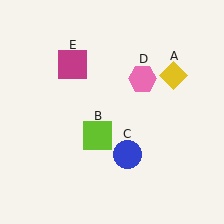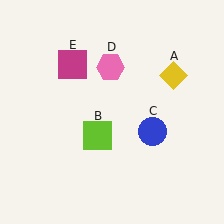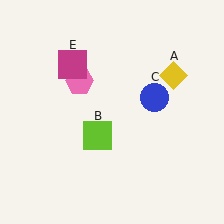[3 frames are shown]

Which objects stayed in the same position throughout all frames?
Yellow diamond (object A) and lime square (object B) and magenta square (object E) remained stationary.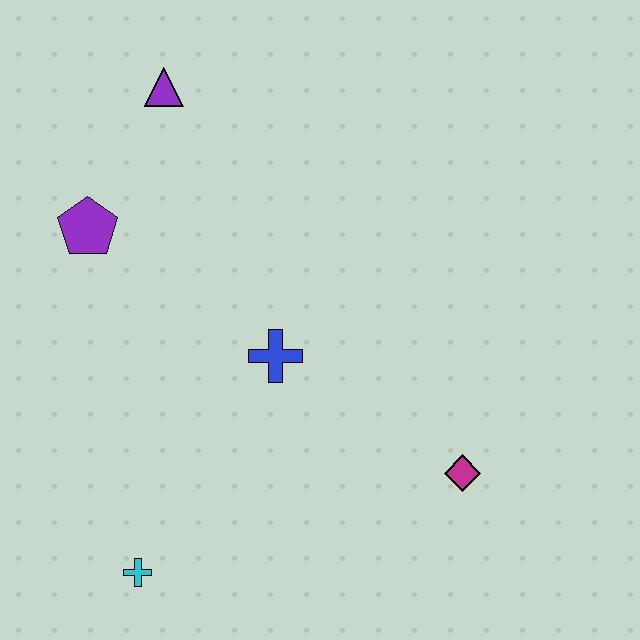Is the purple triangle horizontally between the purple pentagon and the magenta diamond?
Yes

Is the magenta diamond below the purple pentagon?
Yes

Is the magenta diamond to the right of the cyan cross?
Yes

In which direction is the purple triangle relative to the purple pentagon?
The purple triangle is above the purple pentagon.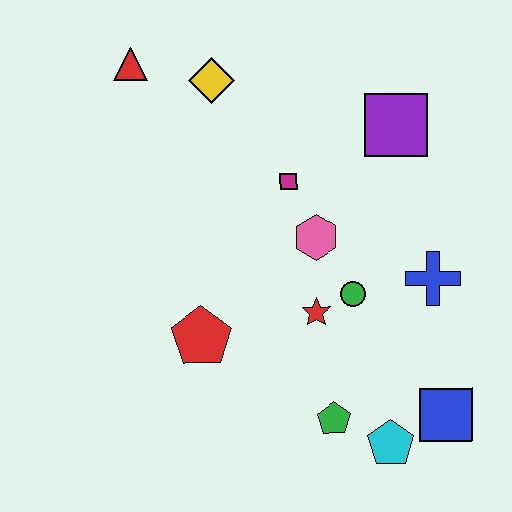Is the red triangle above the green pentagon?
Yes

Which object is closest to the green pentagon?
The cyan pentagon is closest to the green pentagon.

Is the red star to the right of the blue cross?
No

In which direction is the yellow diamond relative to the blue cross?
The yellow diamond is to the left of the blue cross.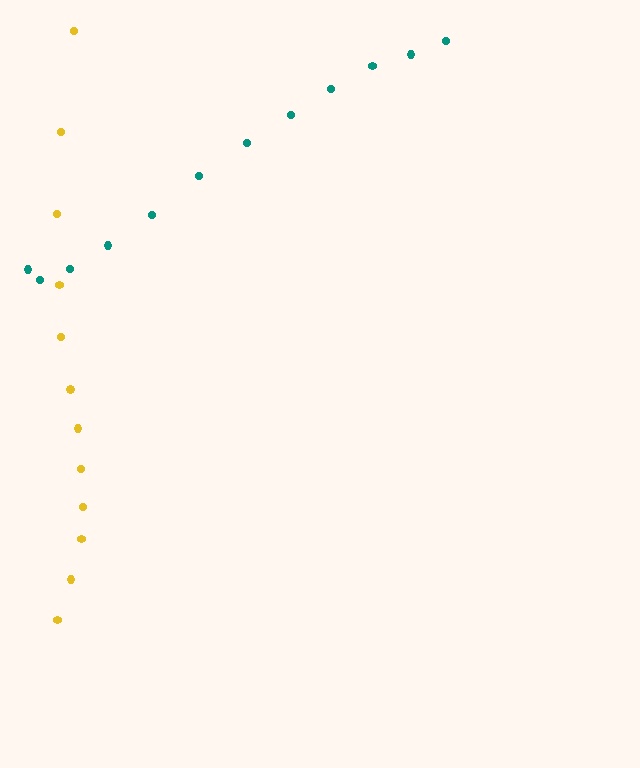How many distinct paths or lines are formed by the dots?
There are 2 distinct paths.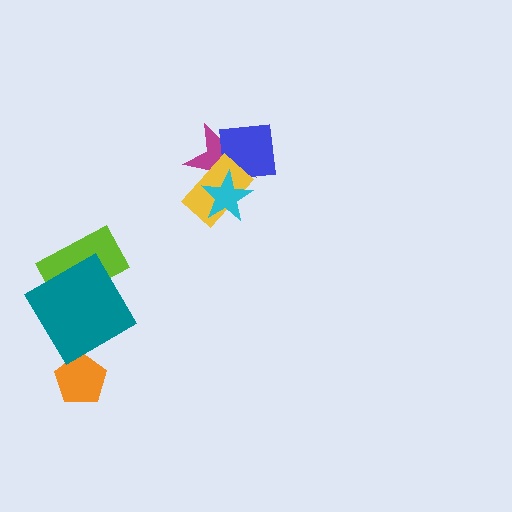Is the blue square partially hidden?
Yes, it is partially covered by another shape.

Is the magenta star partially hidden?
Yes, it is partially covered by another shape.